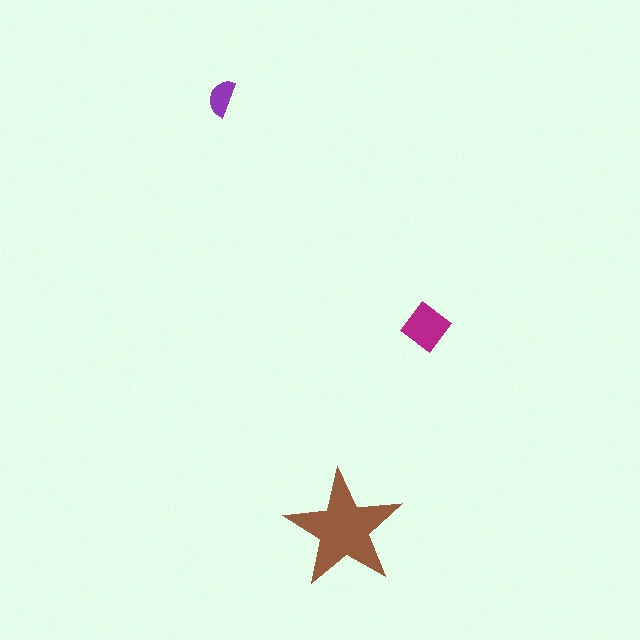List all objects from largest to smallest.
The brown star, the magenta diamond, the purple semicircle.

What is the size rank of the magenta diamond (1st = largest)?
2nd.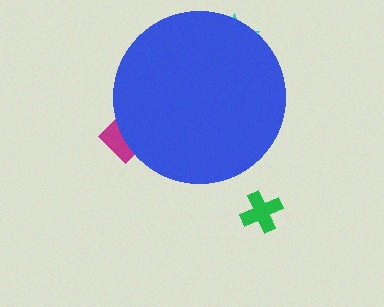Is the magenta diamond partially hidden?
Yes, the magenta diamond is partially hidden behind the blue circle.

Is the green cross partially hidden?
No, the green cross is fully visible.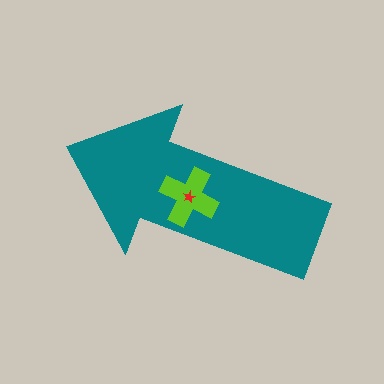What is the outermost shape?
The teal arrow.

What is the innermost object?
The red star.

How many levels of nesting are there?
3.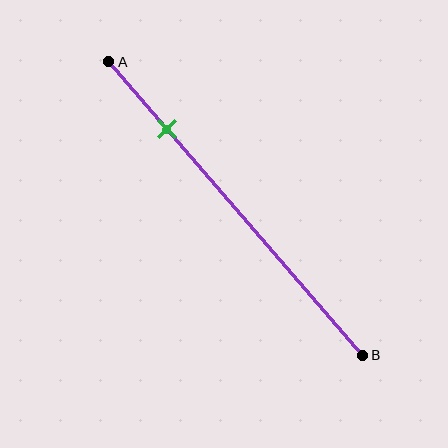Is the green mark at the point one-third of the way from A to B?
No, the mark is at about 25% from A, not at the 33% one-third point.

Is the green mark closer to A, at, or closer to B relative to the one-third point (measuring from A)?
The green mark is closer to point A than the one-third point of segment AB.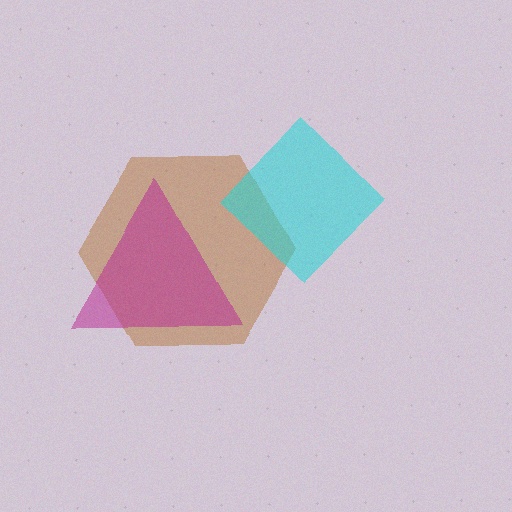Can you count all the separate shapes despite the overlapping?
Yes, there are 3 separate shapes.